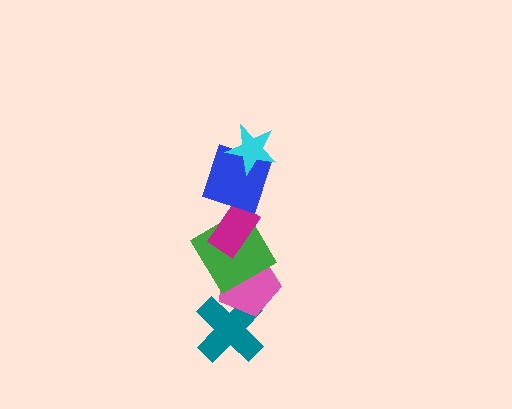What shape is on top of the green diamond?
The magenta rectangle is on top of the green diamond.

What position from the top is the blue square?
The blue square is 2nd from the top.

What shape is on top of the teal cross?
The pink pentagon is on top of the teal cross.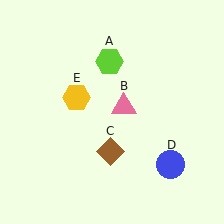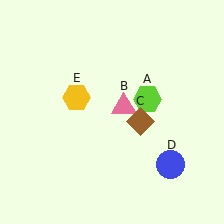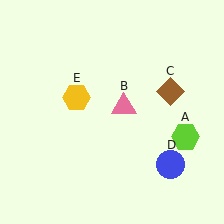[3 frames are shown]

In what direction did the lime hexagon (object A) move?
The lime hexagon (object A) moved down and to the right.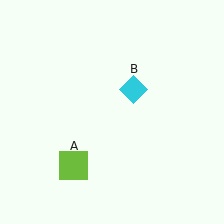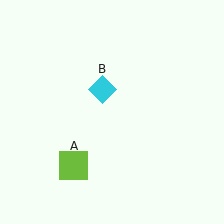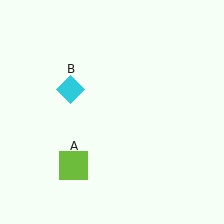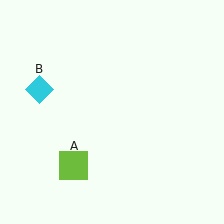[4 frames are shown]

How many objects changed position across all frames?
1 object changed position: cyan diamond (object B).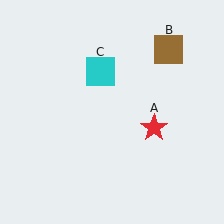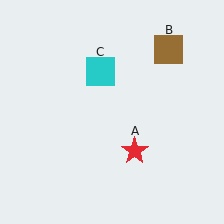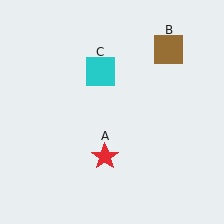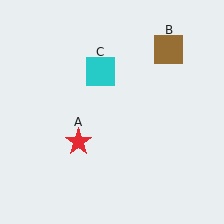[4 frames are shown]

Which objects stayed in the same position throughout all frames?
Brown square (object B) and cyan square (object C) remained stationary.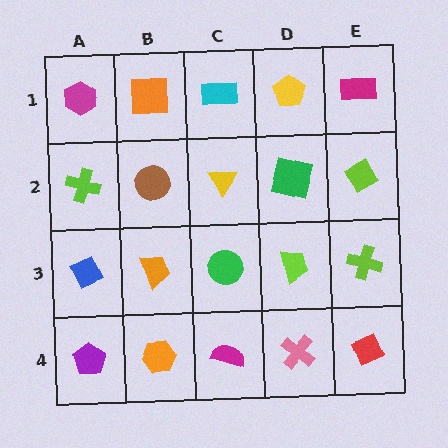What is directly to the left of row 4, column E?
A pink cross.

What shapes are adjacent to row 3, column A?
A lime cross (row 2, column A), a purple pentagon (row 4, column A), an orange trapezoid (row 3, column B).